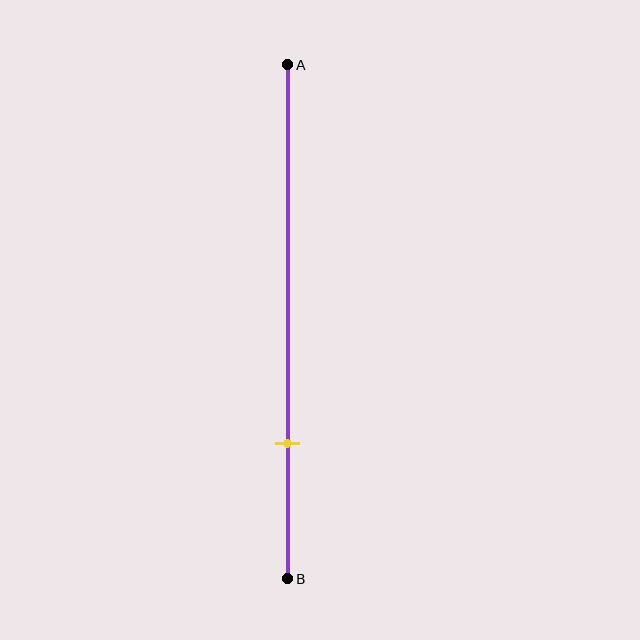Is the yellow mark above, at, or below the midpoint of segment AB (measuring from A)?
The yellow mark is below the midpoint of segment AB.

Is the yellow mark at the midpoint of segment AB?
No, the mark is at about 75% from A, not at the 50% midpoint.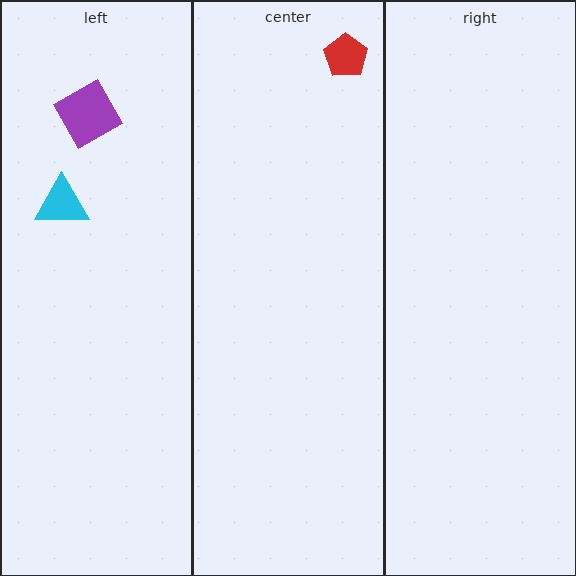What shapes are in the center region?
The red pentagon.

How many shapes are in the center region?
1.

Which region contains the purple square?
The left region.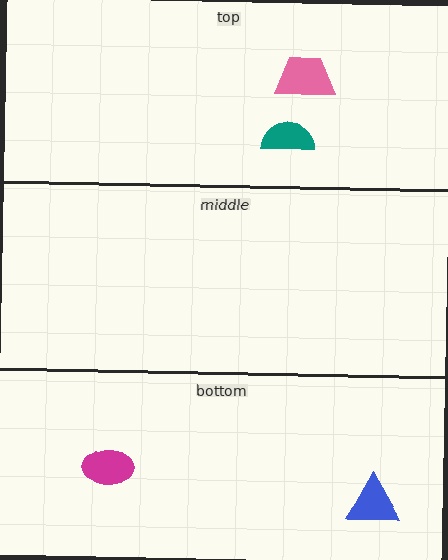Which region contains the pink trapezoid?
The top region.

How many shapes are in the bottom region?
2.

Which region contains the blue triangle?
The bottom region.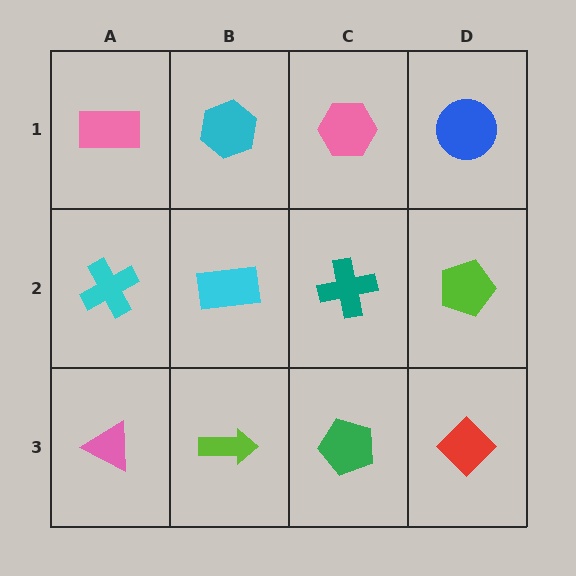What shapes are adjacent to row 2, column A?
A pink rectangle (row 1, column A), a pink triangle (row 3, column A), a cyan rectangle (row 2, column B).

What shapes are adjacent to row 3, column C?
A teal cross (row 2, column C), a lime arrow (row 3, column B), a red diamond (row 3, column D).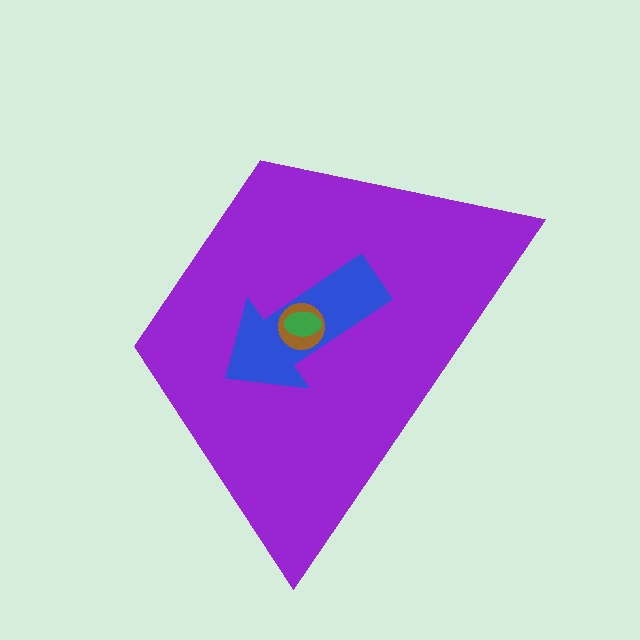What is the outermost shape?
The purple trapezoid.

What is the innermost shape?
The green ellipse.